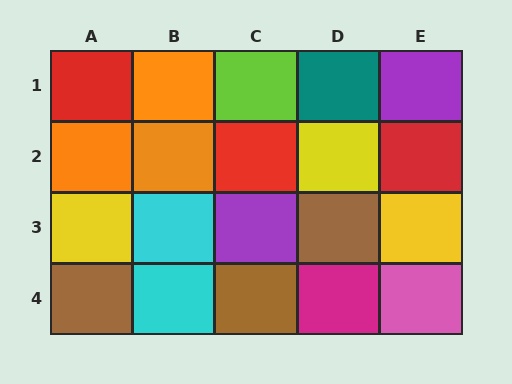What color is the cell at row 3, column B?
Cyan.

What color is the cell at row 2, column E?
Red.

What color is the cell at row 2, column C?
Red.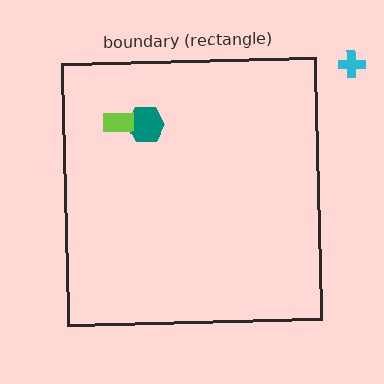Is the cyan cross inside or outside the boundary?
Outside.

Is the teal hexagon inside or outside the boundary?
Inside.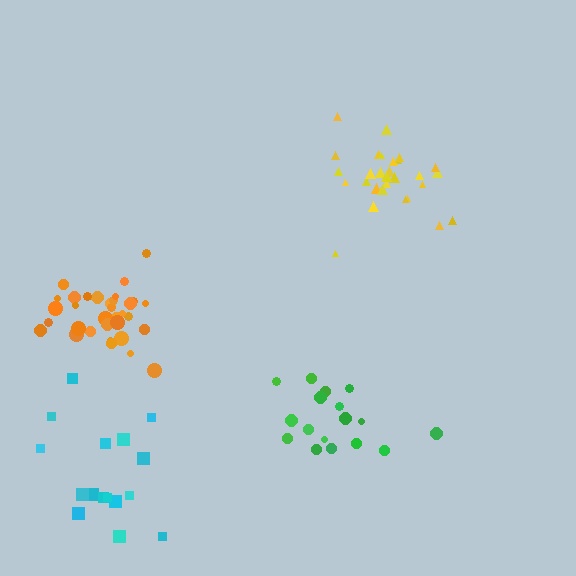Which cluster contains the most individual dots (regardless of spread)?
Orange (34).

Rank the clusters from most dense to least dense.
orange, yellow, green, cyan.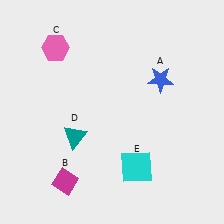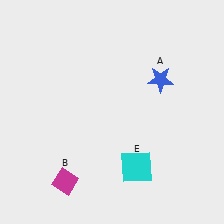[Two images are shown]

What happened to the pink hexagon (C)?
The pink hexagon (C) was removed in Image 2. It was in the top-left area of Image 1.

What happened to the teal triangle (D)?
The teal triangle (D) was removed in Image 2. It was in the bottom-left area of Image 1.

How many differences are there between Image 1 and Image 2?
There are 2 differences between the two images.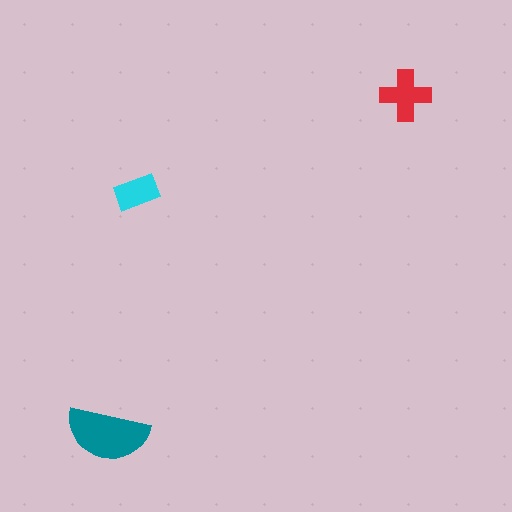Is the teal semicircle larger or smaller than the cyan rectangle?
Larger.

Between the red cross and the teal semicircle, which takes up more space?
The teal semicircle.